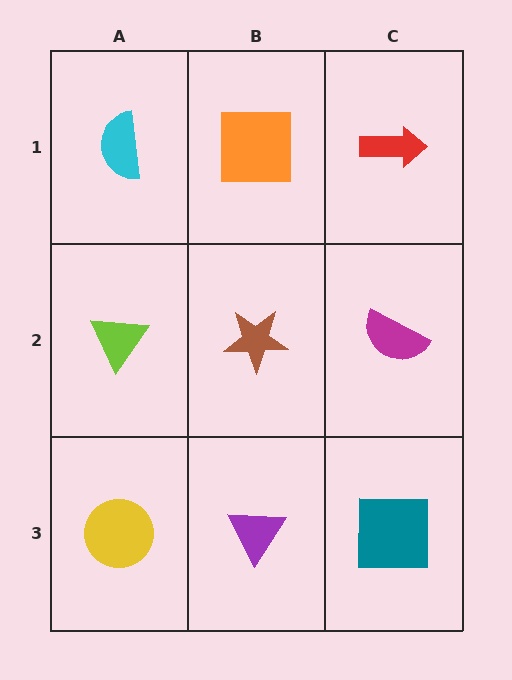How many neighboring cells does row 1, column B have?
3.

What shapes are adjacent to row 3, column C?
A magenta semicircle (row 2, column C), a purple triangle (row 3, column B).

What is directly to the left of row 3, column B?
A yellow circle.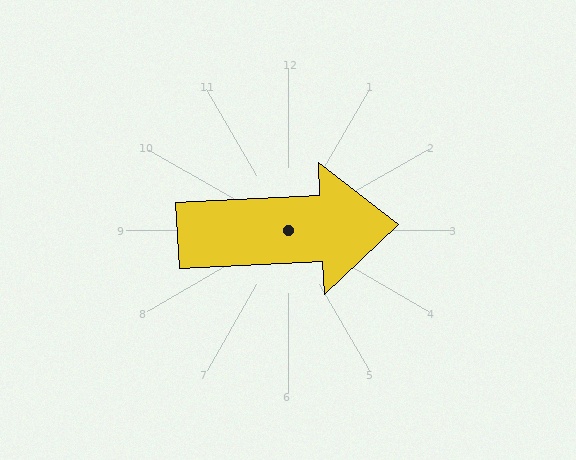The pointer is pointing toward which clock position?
Roughly 3 o'clock.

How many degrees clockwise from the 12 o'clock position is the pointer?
Approximately 87 degrees.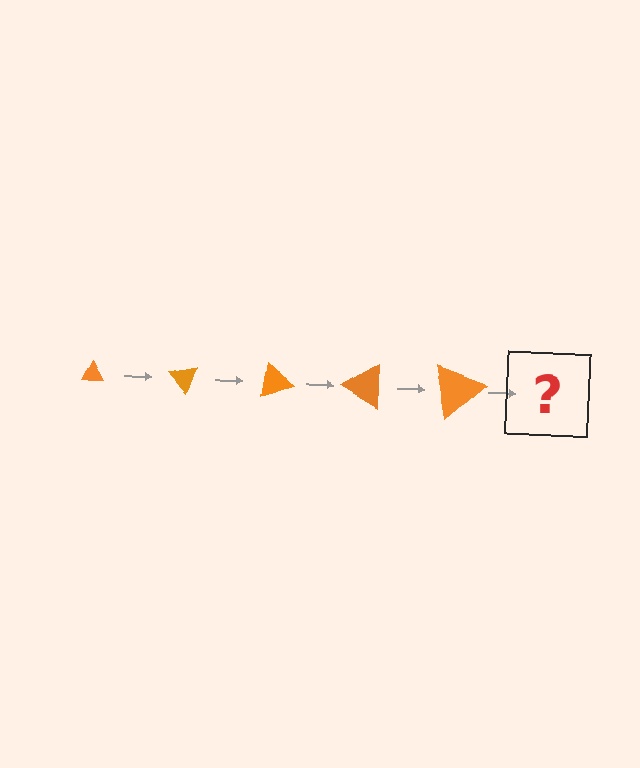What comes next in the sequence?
The next element should be a triangle, larger than the previous one and rotated 250 degrees from the start.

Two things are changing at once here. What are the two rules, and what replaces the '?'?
The two rules are that the triangle grows larger each step and it rotates 50 degrees each step. The '?' should be a triangle, larger than the previous one and rotated 250 degrees from the start.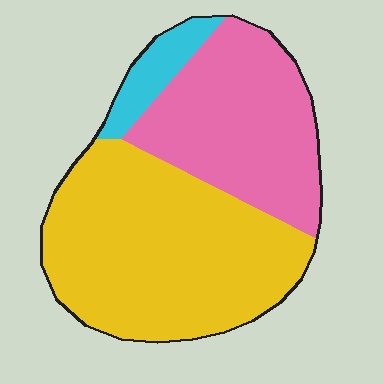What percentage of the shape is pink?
Pink takes up between a third and a half of the shape.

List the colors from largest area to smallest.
From largest to smallest: yellow, pink, cyan.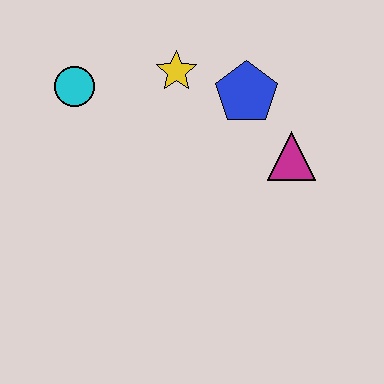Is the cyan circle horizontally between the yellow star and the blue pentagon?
No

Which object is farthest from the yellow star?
The magenta triangle is farthest from the yellow star.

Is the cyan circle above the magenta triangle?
Yes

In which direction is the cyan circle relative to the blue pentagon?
The cyan circle is to the left of the blue pentagon.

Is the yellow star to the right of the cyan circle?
Yes